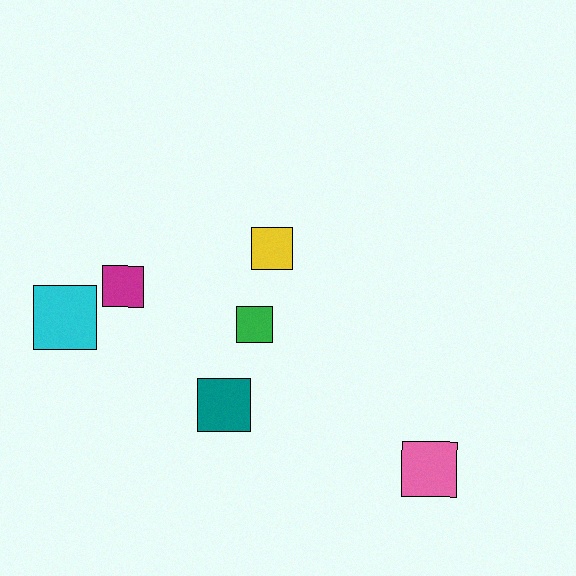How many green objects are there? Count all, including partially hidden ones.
There is 1 green object.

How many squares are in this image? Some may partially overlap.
There are 6 squares.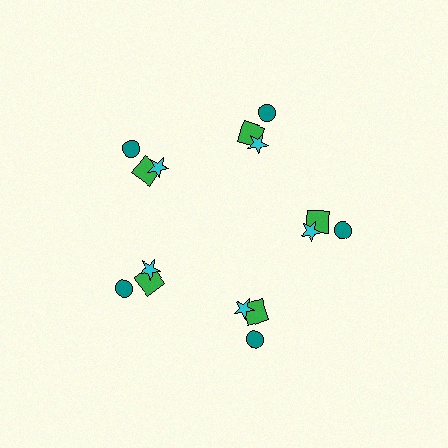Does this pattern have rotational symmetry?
Yes, this pattern has 5-fold rotational symmetry. It looks the same after rotating 72 degrees around the center.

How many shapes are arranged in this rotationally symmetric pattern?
There are 15 shapes, arranged in 5 groups of 3.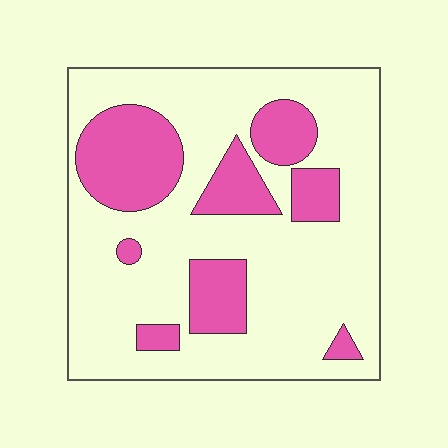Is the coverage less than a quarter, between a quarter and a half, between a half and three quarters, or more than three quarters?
Between a quarter and a half.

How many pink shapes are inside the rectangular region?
8.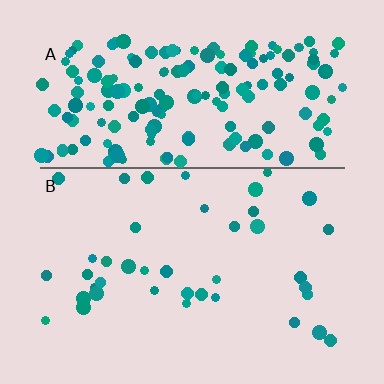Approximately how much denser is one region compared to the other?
Approximately 4.5× — region A over region B.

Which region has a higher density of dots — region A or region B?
A (the top).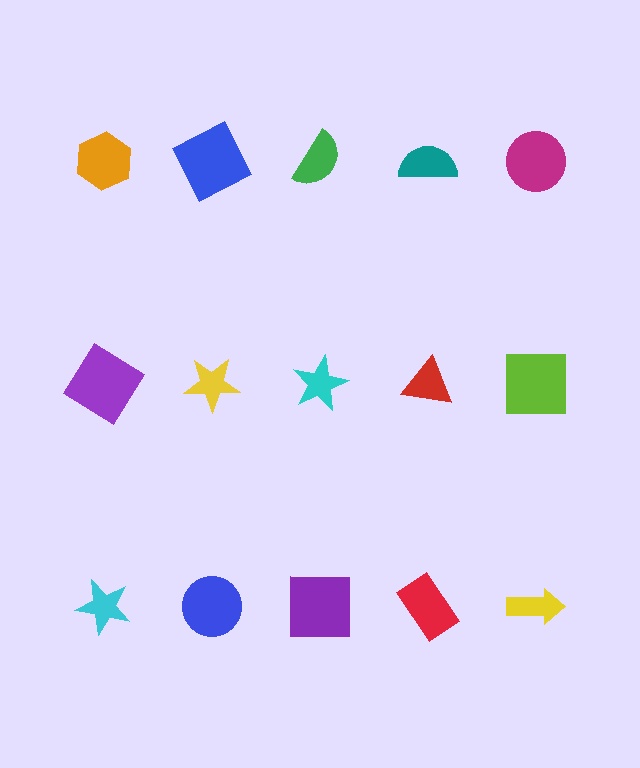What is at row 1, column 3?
A green semicircle.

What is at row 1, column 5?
A magenta circle.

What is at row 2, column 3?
A cyan star.